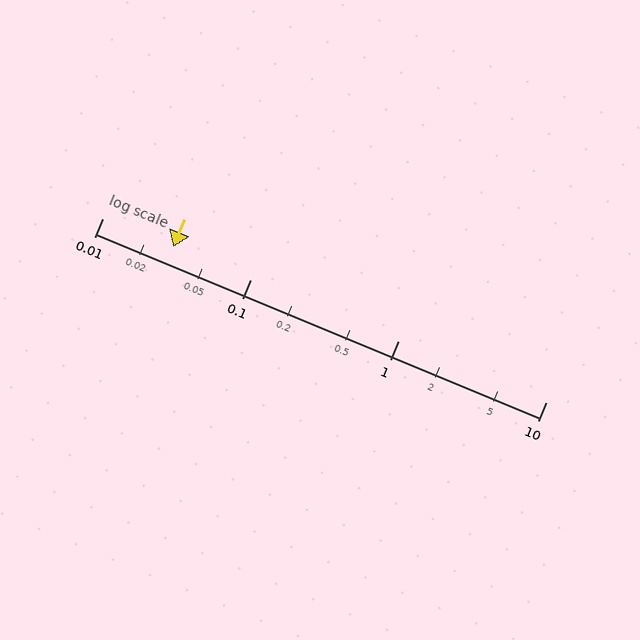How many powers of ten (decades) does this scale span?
The scale spans 3 decades, from 0.01 to 10.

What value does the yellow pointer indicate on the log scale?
The pointer indicates approximately 0.03.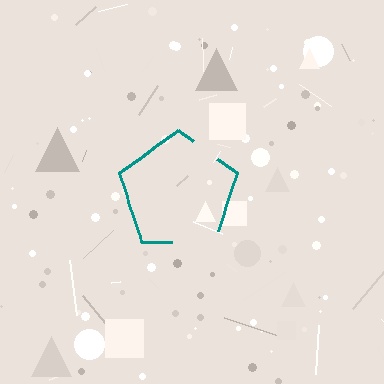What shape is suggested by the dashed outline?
The dashed outline suggests a pentagon.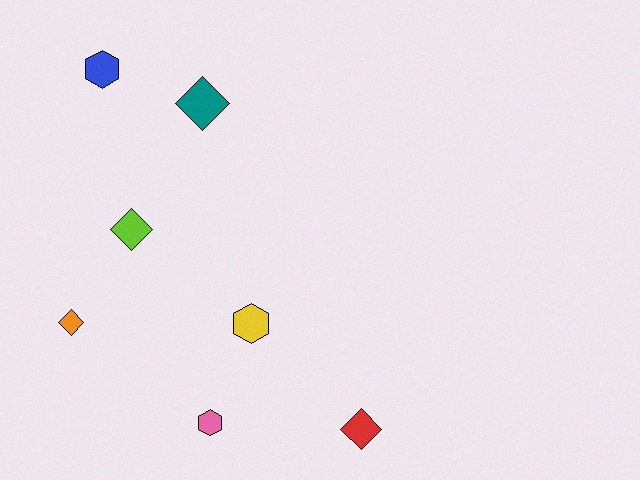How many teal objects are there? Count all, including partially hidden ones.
There is 1 teal object.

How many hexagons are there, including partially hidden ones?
There are 3 hexagons.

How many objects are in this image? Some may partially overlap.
There are 7 objects.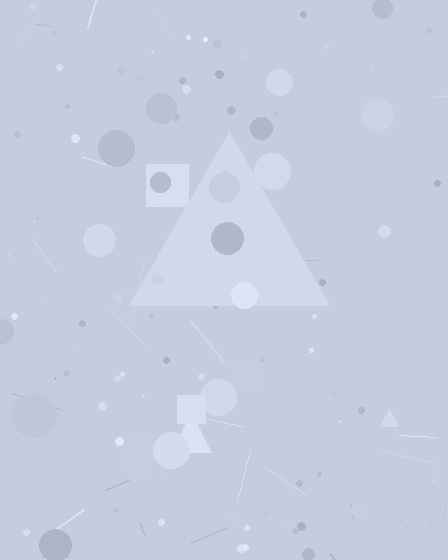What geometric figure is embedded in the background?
A triangle is embedded in the background.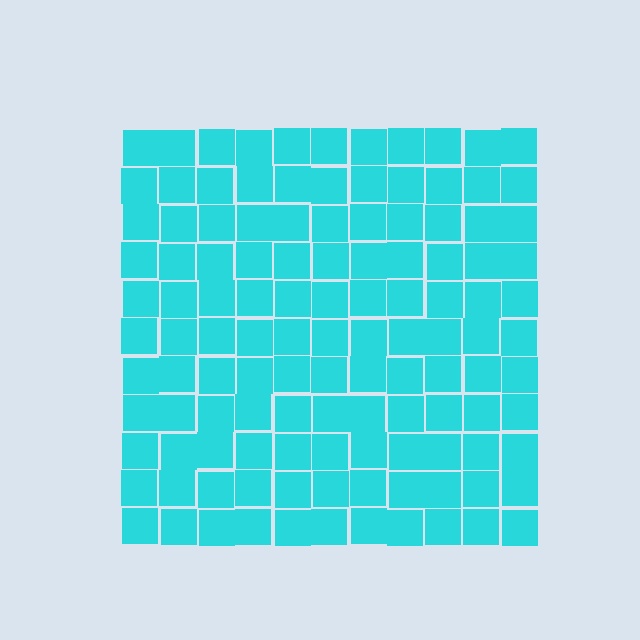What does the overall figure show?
The overall figure shows a square.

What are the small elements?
The small elements are squares.